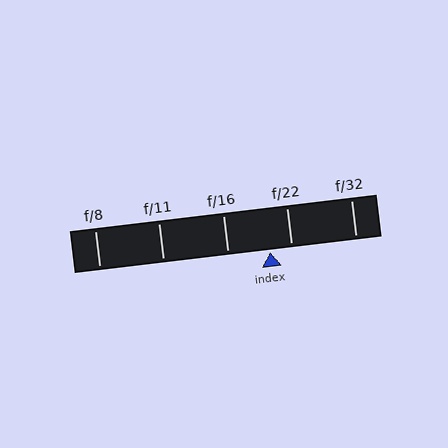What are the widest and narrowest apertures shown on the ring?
The widest aperture shown is f/8 and the narrowest is f/32.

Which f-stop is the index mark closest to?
The index mark is closest to f/22.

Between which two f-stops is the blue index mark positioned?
The index mark is between f/16 and f/22.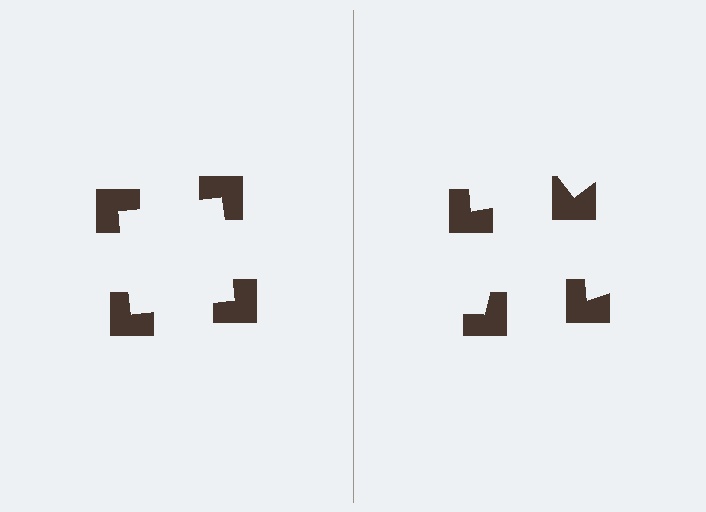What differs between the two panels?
The notched squares are positioned identically on both sides; only the wedge orientations differ. On the left they align to a square; on the right they are misaligned.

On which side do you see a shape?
An illusory square appears on the left side. On the right side the wedge cuts are rotated, so no coherent shape forms.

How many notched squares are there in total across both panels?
8 — 4 on each side.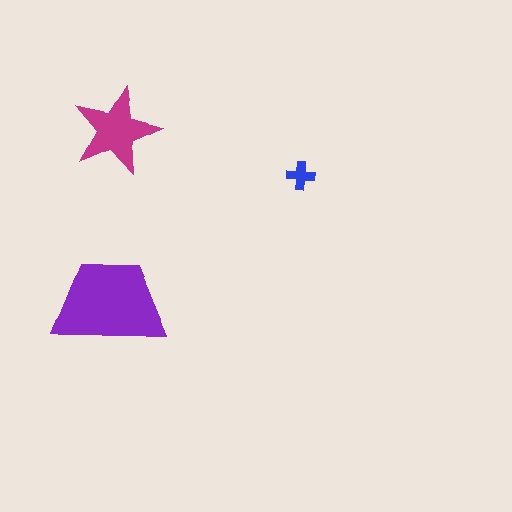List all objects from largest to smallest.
The purple trapezoid, the magenta star, the blue cross.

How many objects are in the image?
There are 3 objects in the image.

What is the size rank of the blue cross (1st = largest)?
3rd.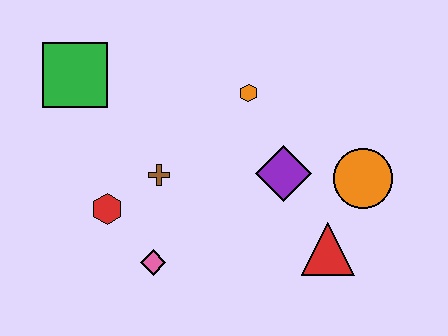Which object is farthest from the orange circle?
The green square is farthest from the orange circle.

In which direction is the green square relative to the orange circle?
The green square is to the left of the orange circle.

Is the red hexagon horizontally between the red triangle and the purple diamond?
No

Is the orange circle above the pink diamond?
Yes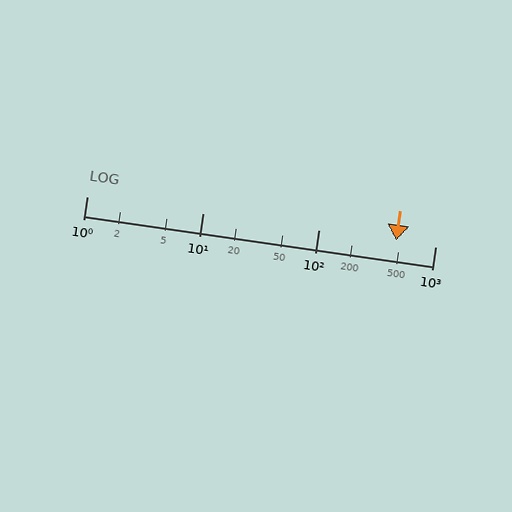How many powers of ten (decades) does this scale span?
The scale spans 3 decades, from 1 to 1000.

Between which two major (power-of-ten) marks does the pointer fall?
The pointer is between 100 and 1000.